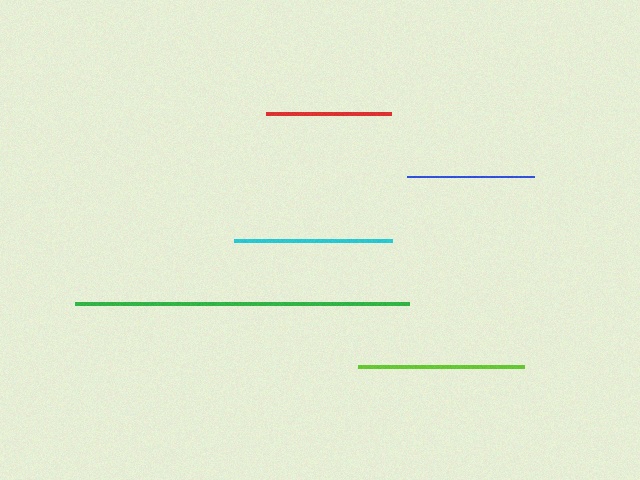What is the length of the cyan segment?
The cyan segment is approximately 158 pixels long.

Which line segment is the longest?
The green line is the longest at approximately 334 pixels.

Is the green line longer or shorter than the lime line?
The green line is longer than the lime line.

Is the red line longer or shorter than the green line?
The green line is longer than the red line.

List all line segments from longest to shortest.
From longest to shortest: green, lime, cyan, blue, red.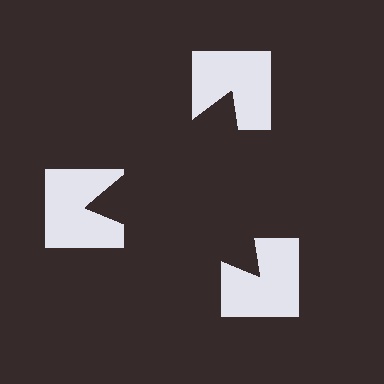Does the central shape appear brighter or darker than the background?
It typically appears slightly darker than the background, even though no actual brightness change is drawn.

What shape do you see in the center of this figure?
An illusory triangle — its edges are inferred from the aligned wedge cuts in the notched squares, not physically drawn.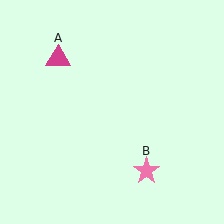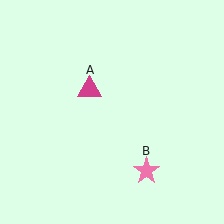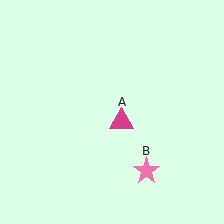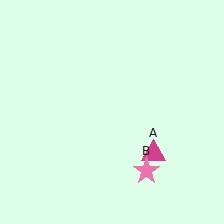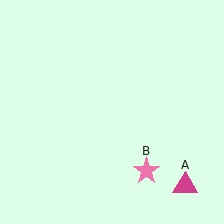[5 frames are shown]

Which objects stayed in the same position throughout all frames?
Pink star (object B) remained stationary.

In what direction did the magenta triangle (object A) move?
The magenta triangle (object A) moved down and to the right.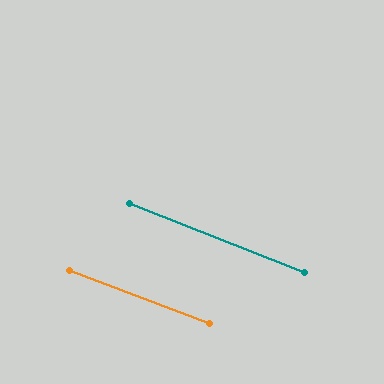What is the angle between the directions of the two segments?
Approximately 1 degree.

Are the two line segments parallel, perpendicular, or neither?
Parallel — their directions differ by only 0.7°.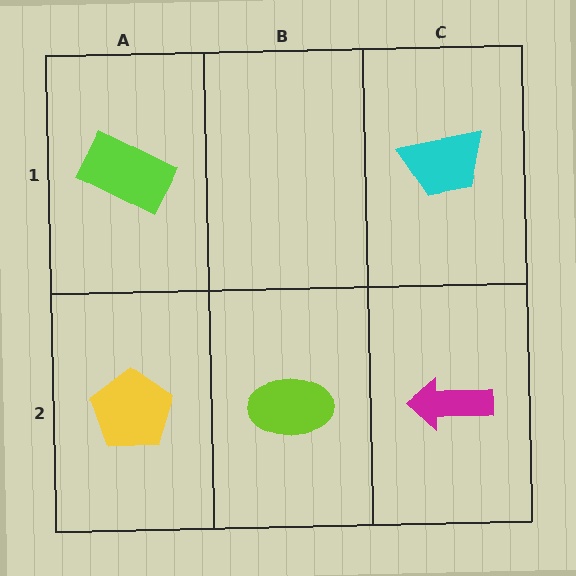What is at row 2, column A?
A yellow pentagon.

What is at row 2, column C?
A magenta arrow.